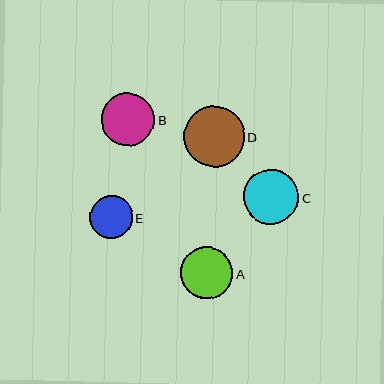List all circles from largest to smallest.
From largest to smallest: D, C, B, A, E.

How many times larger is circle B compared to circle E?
Circle B is approximately 1.3 times the size of circle E.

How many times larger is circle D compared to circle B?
Circle D is approximately 1.1 times the size of circle B.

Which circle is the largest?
Circle D is the largest with a size of approximately 61 pixels.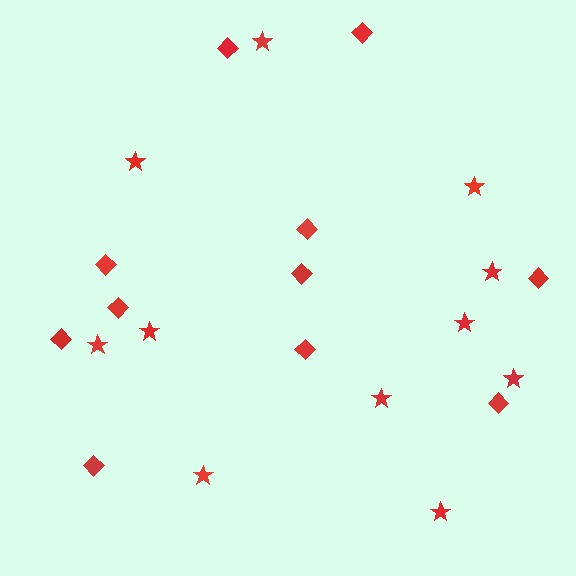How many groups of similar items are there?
There are 2 groups: one group of diamonds (11) and one group of stars (11).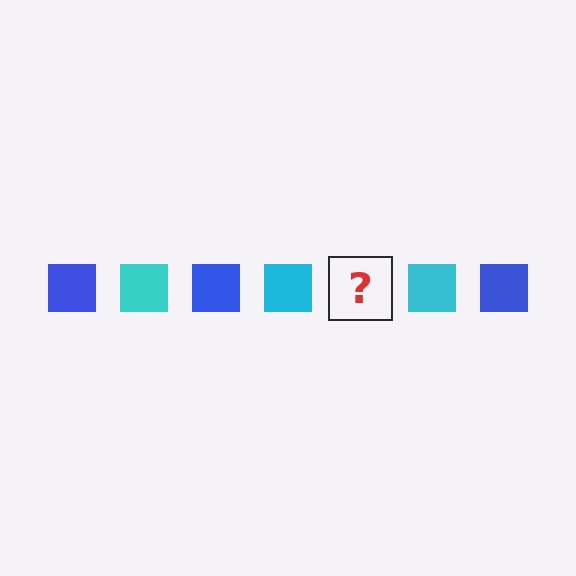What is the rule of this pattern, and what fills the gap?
The rule is that the pattern cycles through blue, cyan squares. The gap should be filled with a blue square.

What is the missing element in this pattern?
The missing element is a blue square.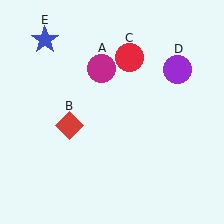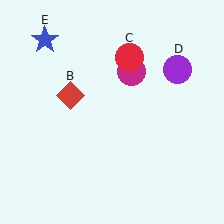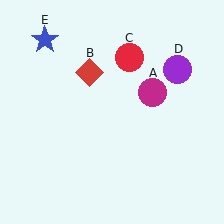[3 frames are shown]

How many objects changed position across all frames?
2 objects changed position: magenta circle (object A), red diamond (object B).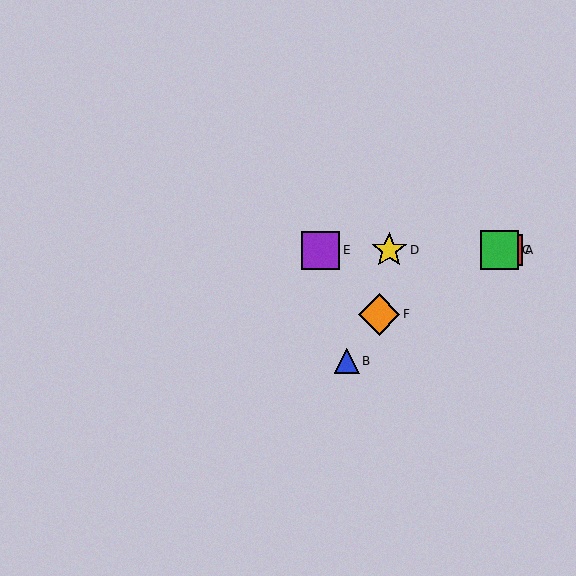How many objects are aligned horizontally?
4 objects (A, C, D, E) are aligned horizontally.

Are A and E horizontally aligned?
Yes, both are at y≈250.